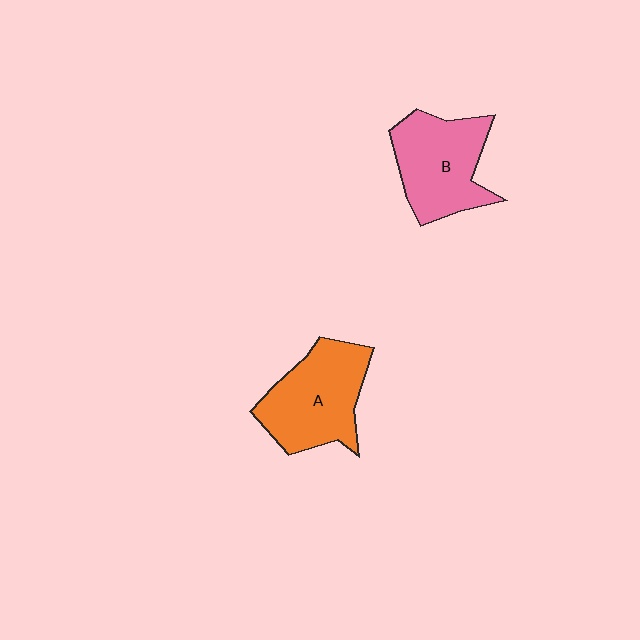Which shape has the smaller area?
Shape B (pink).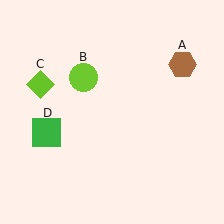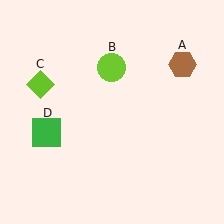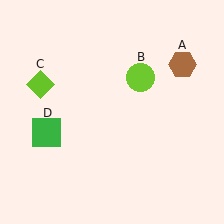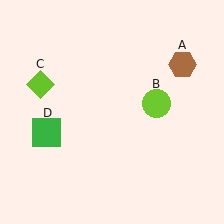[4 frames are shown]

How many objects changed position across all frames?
1 object changed position: lime circle (object B).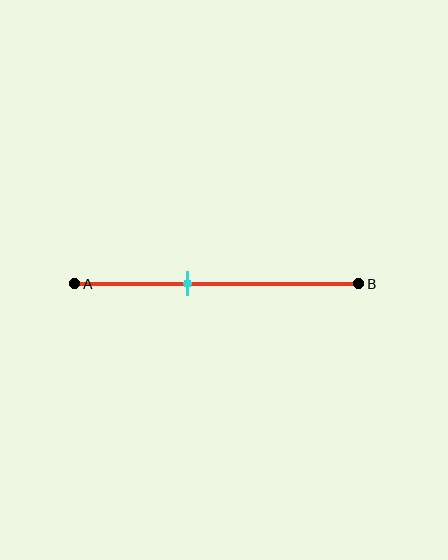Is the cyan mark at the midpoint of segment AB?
No, the mark is at about 40% from A, not at the 50% midpoint.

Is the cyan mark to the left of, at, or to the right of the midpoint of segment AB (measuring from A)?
The cyan mark is to the left of the midpoint of segment AB.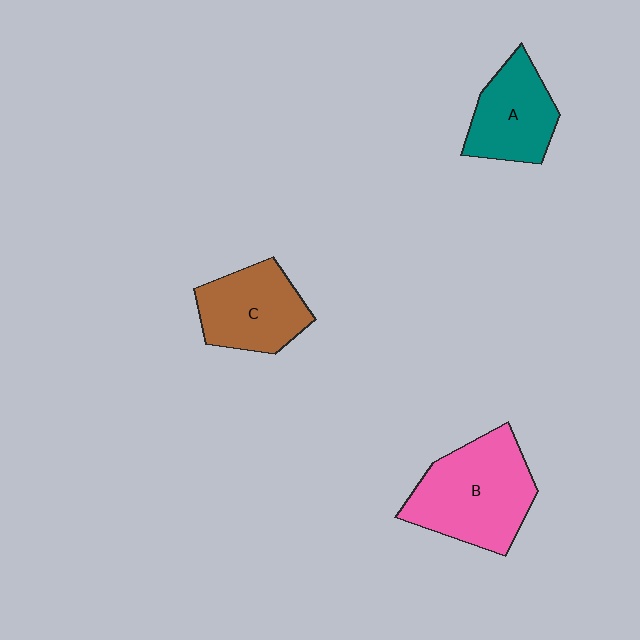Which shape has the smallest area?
Shape A (teal).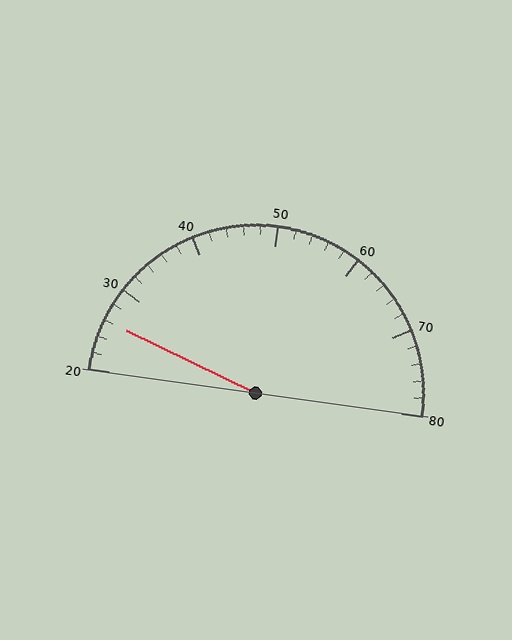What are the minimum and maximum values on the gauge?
The gauge ranges from 20 to 80.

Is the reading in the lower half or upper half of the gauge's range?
The reading is in the lower half of the range (20 to 80).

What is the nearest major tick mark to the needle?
The nearest major tick mark is 30.